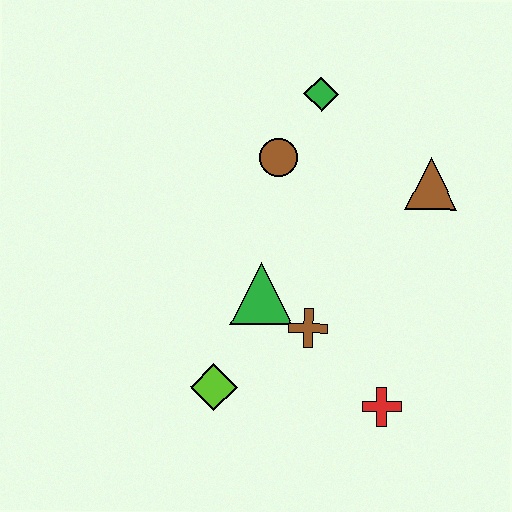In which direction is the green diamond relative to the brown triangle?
The green diamond is to the left of the brown triangle.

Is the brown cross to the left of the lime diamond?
No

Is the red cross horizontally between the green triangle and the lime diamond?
No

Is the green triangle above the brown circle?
No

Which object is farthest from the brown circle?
The red cross is farthest from the brown circle.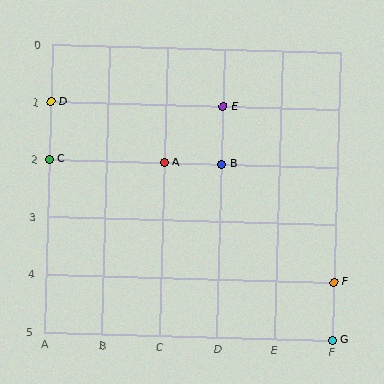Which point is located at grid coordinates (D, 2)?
Point B is at (D, 2).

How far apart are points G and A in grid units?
Points G and A are 3 columns and 3 rows apart (about 4.2 grid units diagonally).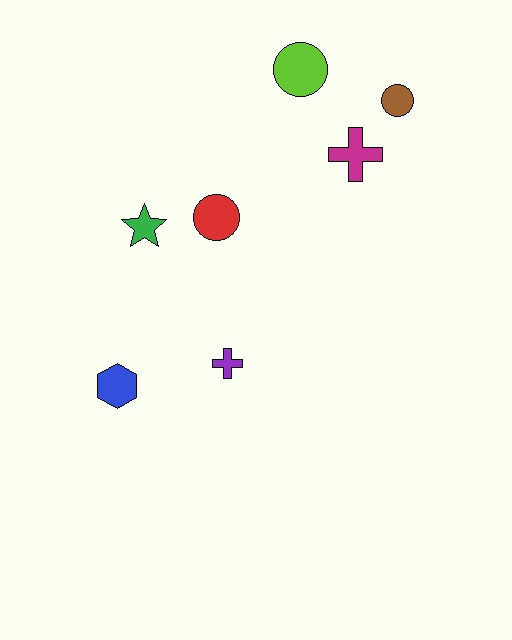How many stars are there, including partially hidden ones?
There is 1 star.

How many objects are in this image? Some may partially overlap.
There are 7 objects.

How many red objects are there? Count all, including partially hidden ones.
There is 1 red object.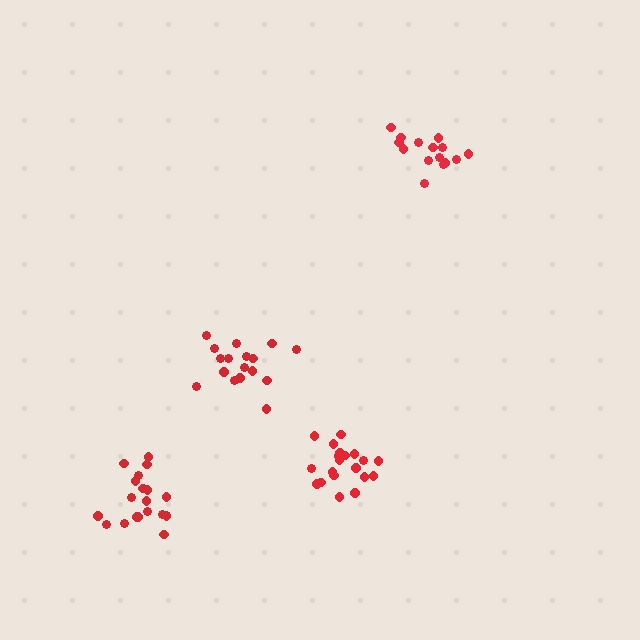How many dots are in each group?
Group 1: 20 dots, Group 2: 17 dots, Group 3: 20 dots, Group 4: 15 dots (72 total).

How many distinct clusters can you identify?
There are 4 distinct clusters.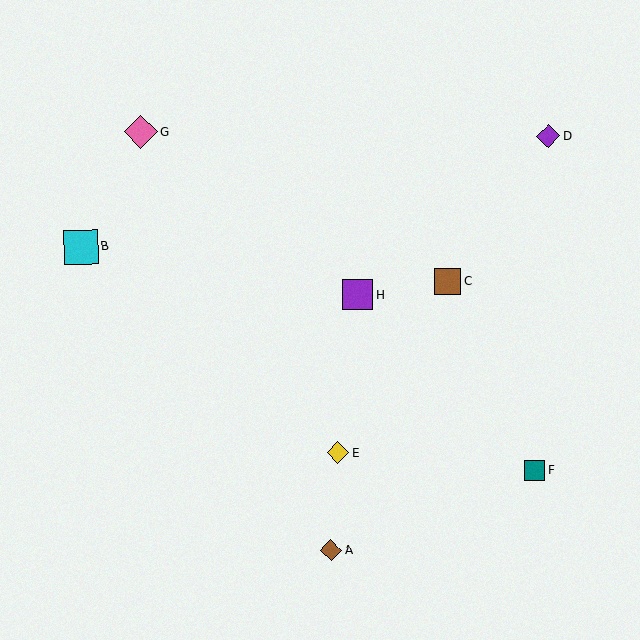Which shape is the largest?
The cyan square (labeled B) is the largest.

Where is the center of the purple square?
The center of the purple square is at (358, 295).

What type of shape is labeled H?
Shape H is a purple square.